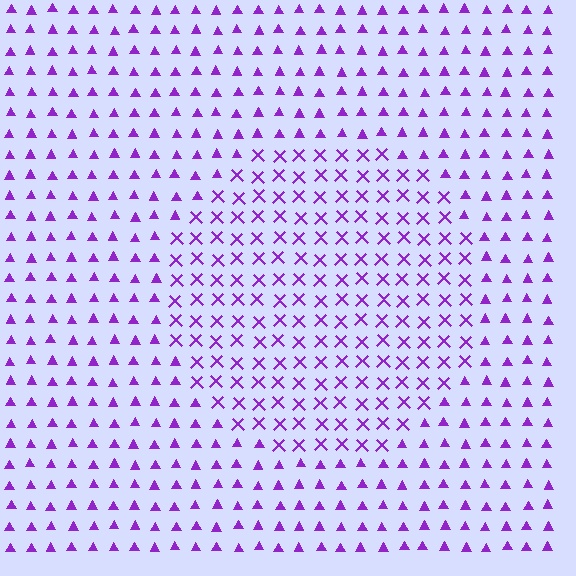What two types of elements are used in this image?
The image uses X marks inside the circle region and triangles outside it.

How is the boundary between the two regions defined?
The boundary is defined by a change in element shape: X marks inside vs. triangles outside. All elements share the same color and spacing.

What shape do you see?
I see a circle.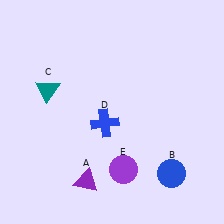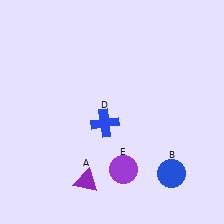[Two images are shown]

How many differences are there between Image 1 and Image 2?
There is 1 difference between the two images.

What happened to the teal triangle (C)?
The teal triangle (C) was removed in Image 2. It was in the top-left area of Image 1.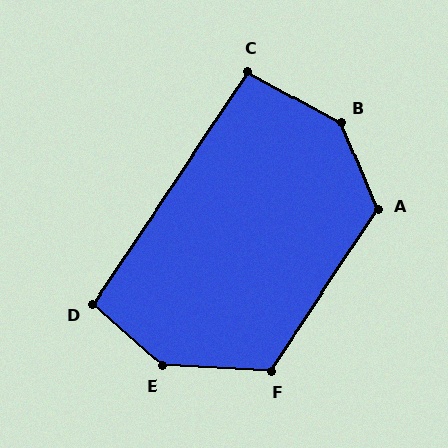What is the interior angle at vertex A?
Approximately 124 degrees (obtuse).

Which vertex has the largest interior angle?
B, at approximately 142 degrees.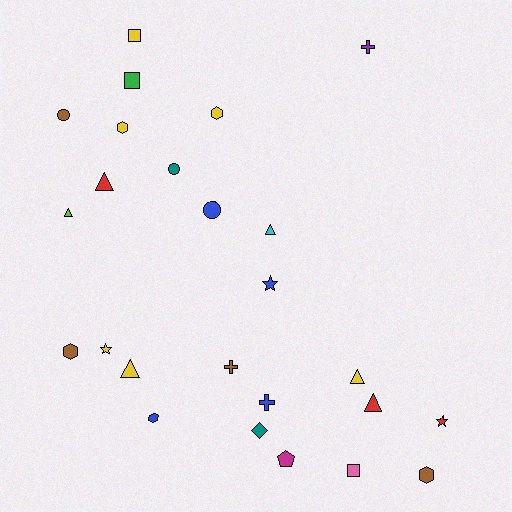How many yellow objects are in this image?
There are 6 yellow objects.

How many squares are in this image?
There are 3 squares.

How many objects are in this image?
There are 25 objects.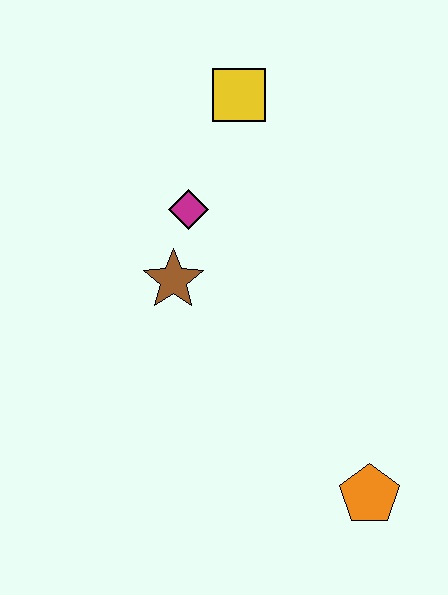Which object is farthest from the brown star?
The orange pentagon is farthest from the brown star.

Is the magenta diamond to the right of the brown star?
Yes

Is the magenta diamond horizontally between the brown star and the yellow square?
Yes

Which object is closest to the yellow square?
The magenta diamond is closest to the yellow square.